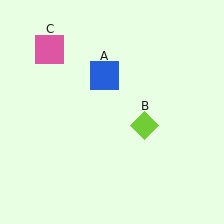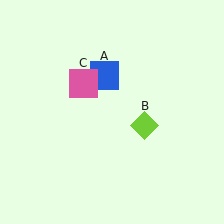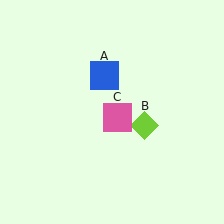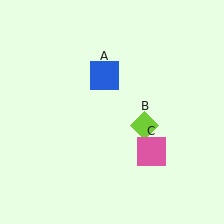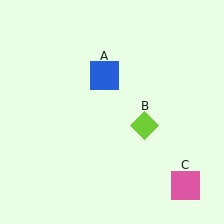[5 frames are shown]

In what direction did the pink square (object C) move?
The pink square (object C) moved down and to the right.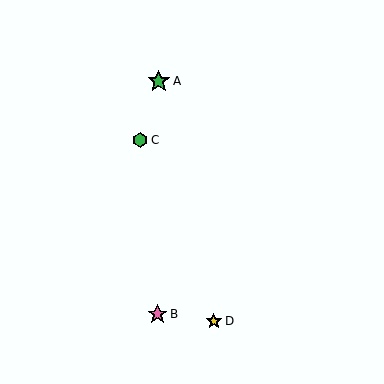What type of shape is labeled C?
Shape C is a green hexagon.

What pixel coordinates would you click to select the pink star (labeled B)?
Click at (158, 314) to select the pink star B.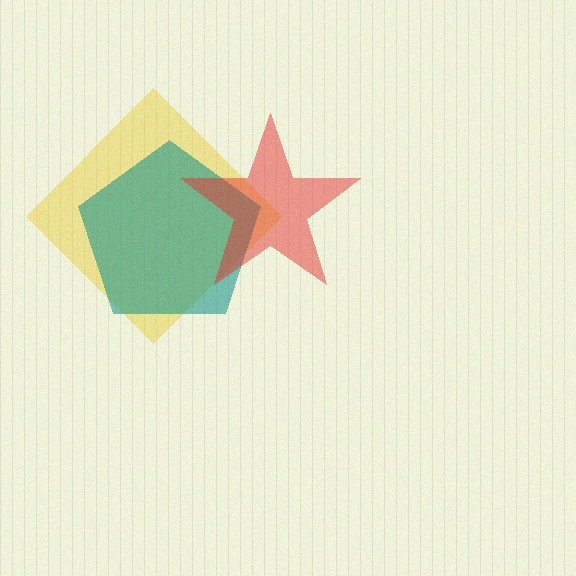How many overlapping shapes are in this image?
There are 3 overlapping shapes in the image.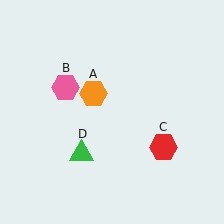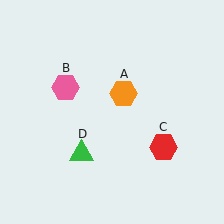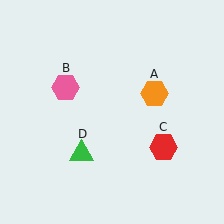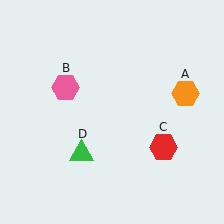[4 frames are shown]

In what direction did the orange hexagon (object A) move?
The orange hexagon (object A) moved right.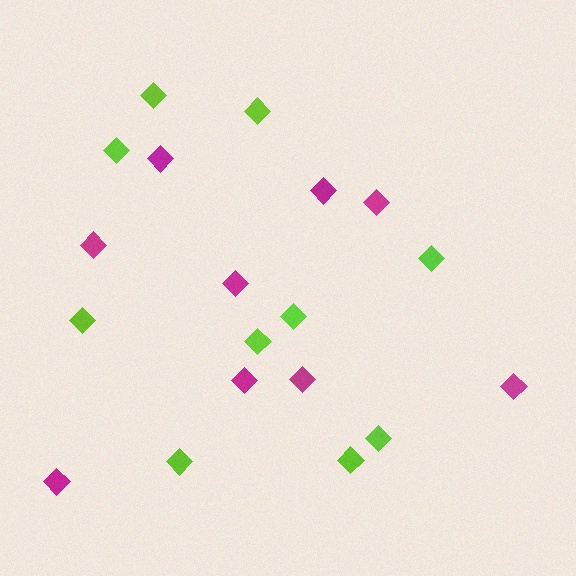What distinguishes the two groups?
There are 2 groups: one group of lime diamonds (10) and one group of magenta diamonds (9).